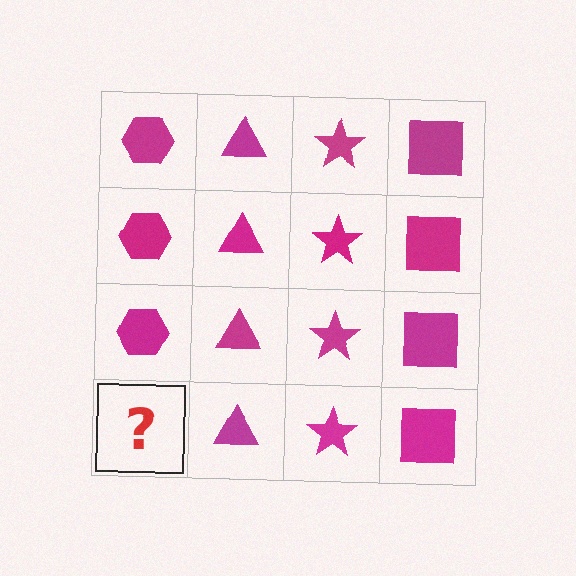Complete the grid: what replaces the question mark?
The question mark should be replaced with a magenta hexagon.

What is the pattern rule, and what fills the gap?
The rule is that each column has a consistent shape. The gap should be filled with a magenta hexagon.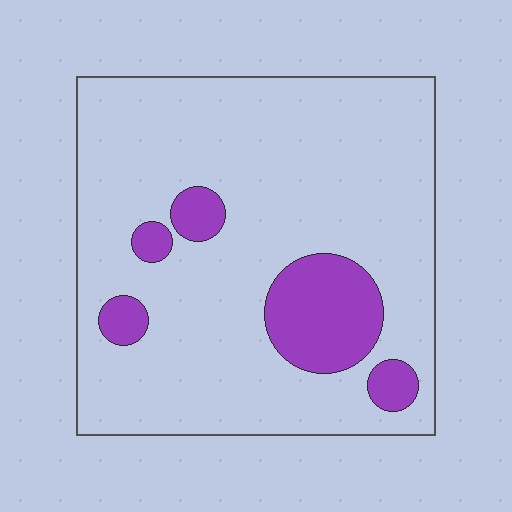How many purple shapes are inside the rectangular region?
5.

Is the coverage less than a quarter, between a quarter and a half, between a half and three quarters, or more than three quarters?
Less than a quarter.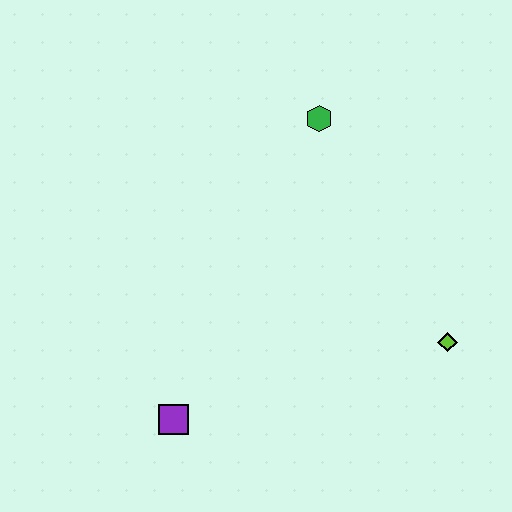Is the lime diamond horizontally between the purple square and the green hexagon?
No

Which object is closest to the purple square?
The lime diamond is closest to the purple square.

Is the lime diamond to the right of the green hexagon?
Yes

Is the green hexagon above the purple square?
Yes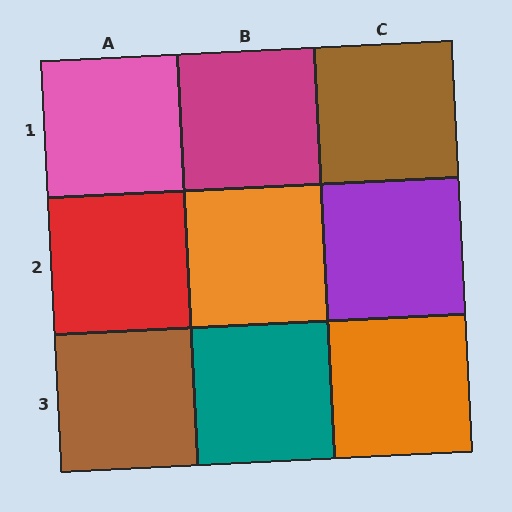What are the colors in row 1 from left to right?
Pink, magenta, brown.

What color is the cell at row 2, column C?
Purple.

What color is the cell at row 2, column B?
Orange.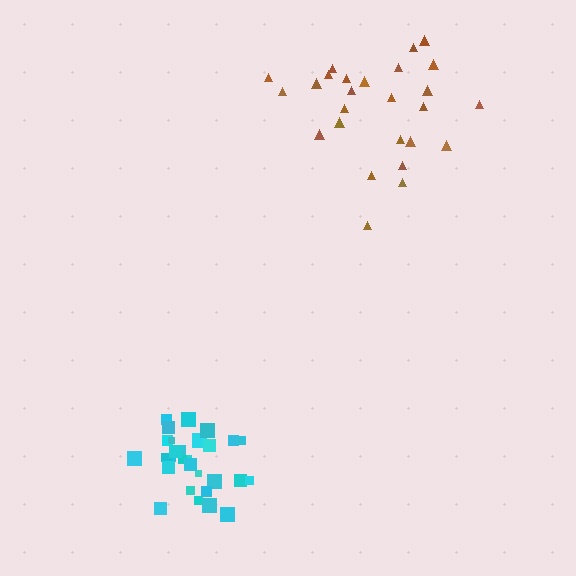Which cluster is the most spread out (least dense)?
Brown.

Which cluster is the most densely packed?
Cyan.